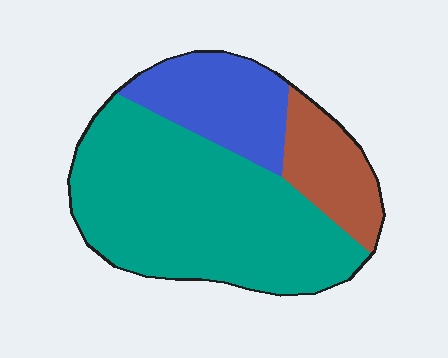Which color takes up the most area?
Teal, at roughly 65%.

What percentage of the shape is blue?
Blue covers 21% of the shape.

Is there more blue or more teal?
Teal.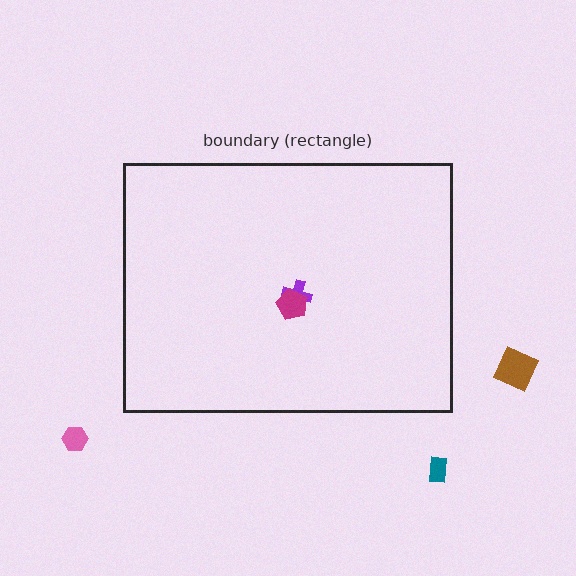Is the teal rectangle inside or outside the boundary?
Outside.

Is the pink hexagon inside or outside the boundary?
Outside.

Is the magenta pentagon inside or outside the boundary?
Inside.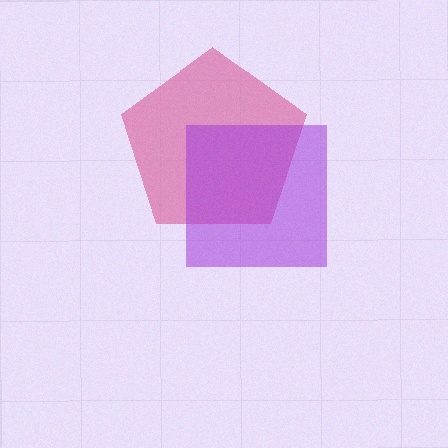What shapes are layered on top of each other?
The layered shapes are: a pink pentagon, a purple square.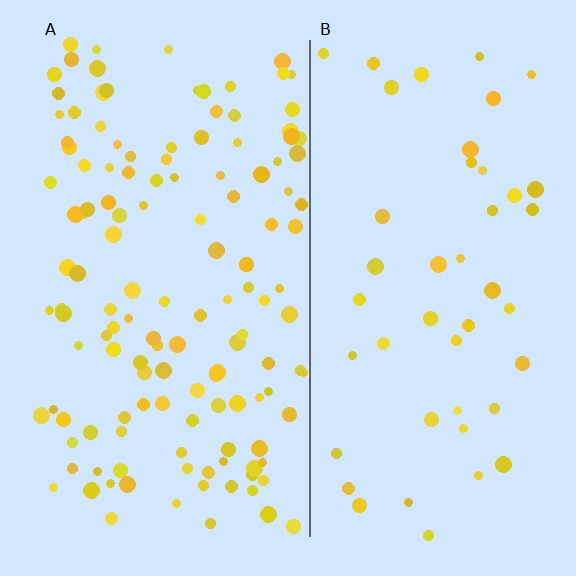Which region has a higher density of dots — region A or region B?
A (the left).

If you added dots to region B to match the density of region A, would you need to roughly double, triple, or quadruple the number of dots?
Approximately triple.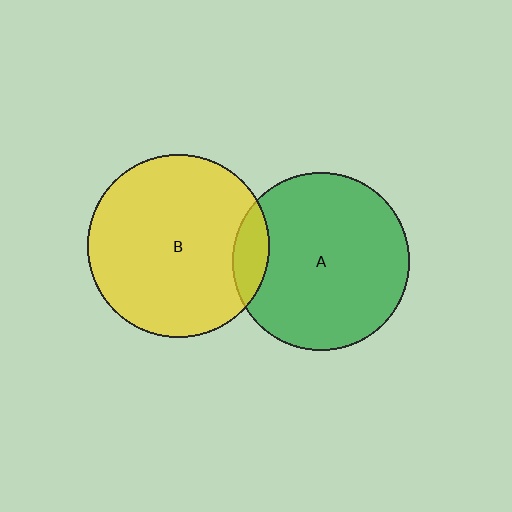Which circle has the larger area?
Circle B (yellow).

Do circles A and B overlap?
Yes.